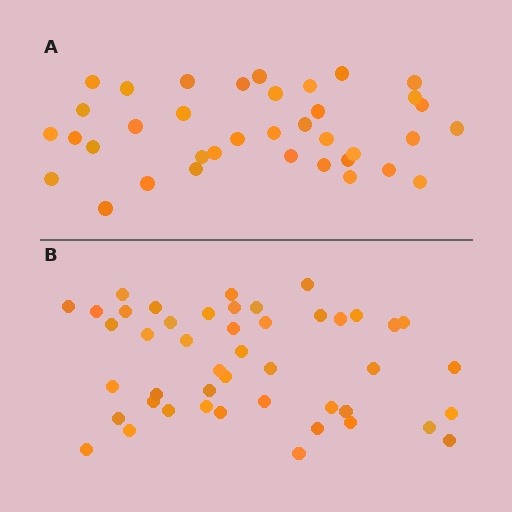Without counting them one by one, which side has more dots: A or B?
Region B (the bottom region) has more dots.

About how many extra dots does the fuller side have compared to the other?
Region B has roughly 8 or so more dots than region A.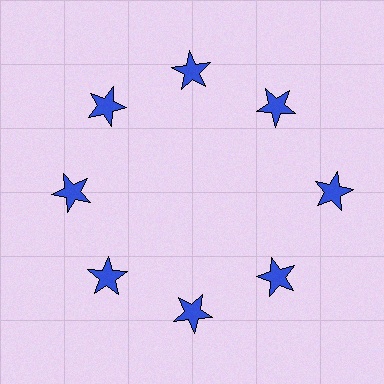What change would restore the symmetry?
The symmetry would be restored by moving it inward, back onto the ring so that all 8 stars sit at equal angles and equal distance from the center.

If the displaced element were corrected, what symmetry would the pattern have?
It would have 8-fold rotational symmetry — the pattern would map onto itself every 45 degrees.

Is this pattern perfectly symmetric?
No. The 8 blue stars are arranged in a ring, but one element near the 3 o'clock position is pushed outward from the center, breaking the 8-fold rotational symmetry.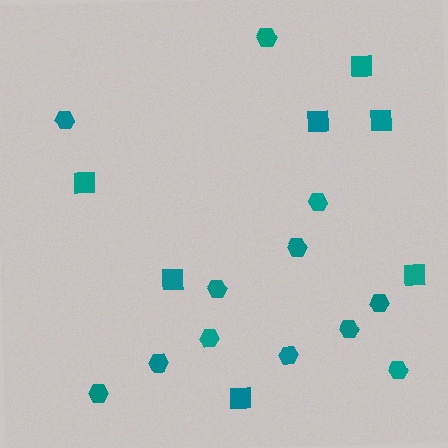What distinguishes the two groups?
There are 2 groups: one group of hexagons (12) and one group of squares (7).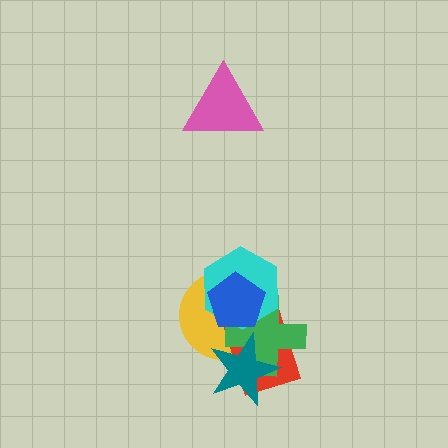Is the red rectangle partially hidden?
Yes, it is partially covered by another shape.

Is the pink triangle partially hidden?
No, no other shape covers it.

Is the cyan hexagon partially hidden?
Yes, it is partially covered by another shape.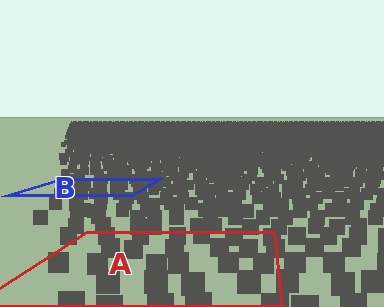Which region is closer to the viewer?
Region A is closer. The texture elements there are larger and more spread out.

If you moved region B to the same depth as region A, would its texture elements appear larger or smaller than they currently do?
They would appear larger. At a closer depth, the same texture elements are projected at a bigger on-screen size.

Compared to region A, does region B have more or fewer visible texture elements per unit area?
Region B has more texture elements per unit area — they are packed more densely because it is farther away.